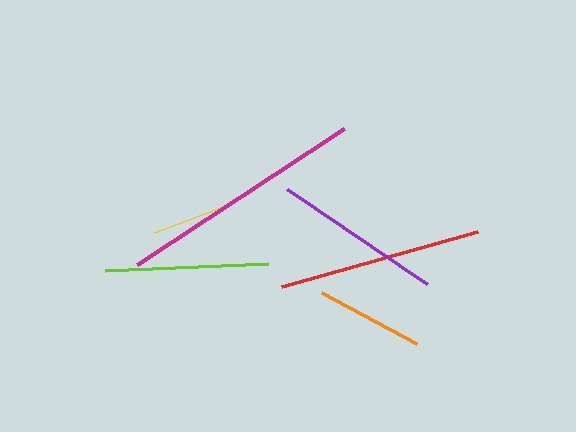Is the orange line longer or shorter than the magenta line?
The magenta line is longer than the orange line.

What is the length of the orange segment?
The orange segment is approximately 108 pixels long.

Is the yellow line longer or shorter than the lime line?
The lime line is longer than the yellow line.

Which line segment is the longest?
The magenta line is the longest at approximately 247 pixels.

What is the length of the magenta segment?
The magenta segment is approximately 247 pixels long.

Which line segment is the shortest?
The yellow line is the shortest at approximately 83 pixels.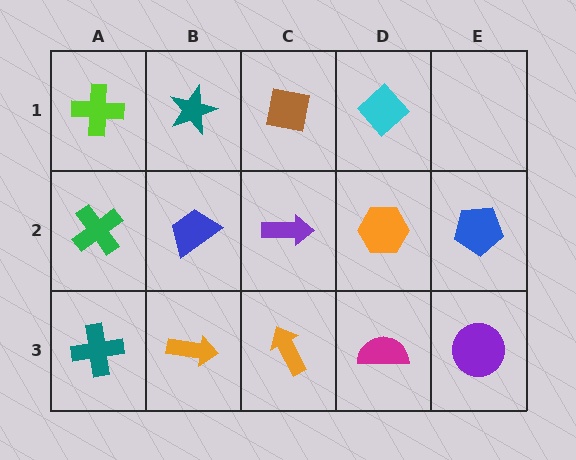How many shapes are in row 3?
5 shapes.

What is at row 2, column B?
A blue trapezoid.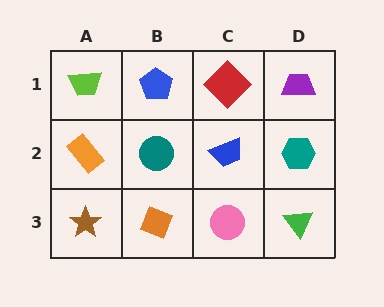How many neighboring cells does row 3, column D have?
2.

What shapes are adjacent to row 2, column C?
A red diamond (row 1, column C), a pink circle (row 3, column C), a teal circle (row 2, column B), a teal hexagon (row 2, column D).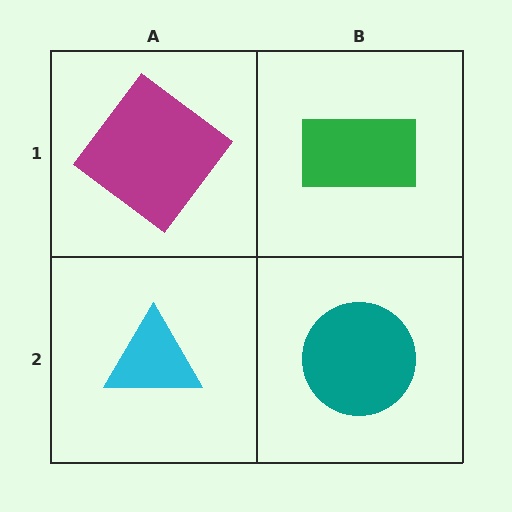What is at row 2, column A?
A cyan triangle.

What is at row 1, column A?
A magenta diamond.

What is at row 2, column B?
A teal circle.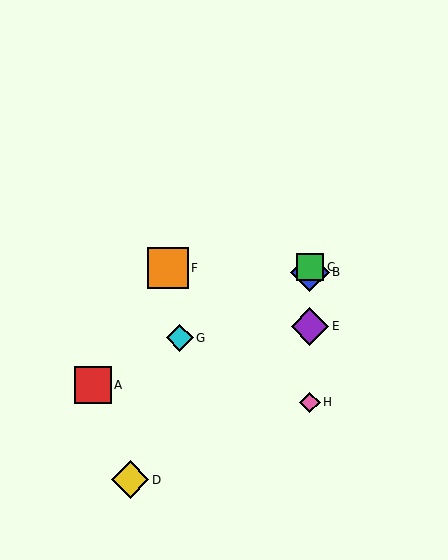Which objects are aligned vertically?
Objects B, C, E, H are aligned vertically.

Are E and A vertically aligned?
No, E is at x≈310 and A is at x≈93.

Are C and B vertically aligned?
Yes, both are at x≈310.